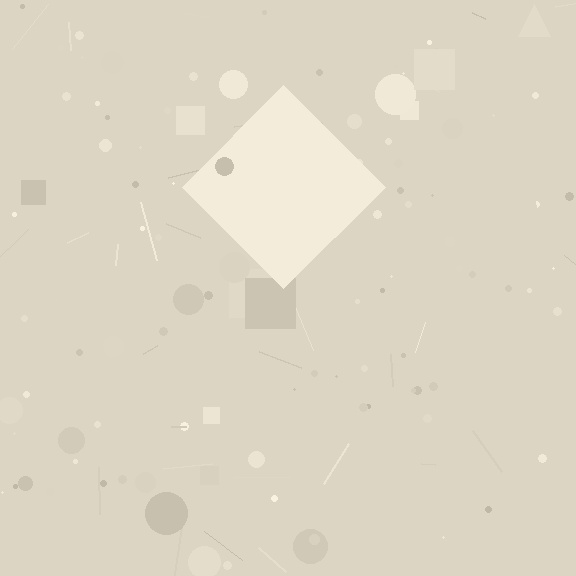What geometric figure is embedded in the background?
A diamond is embedded in the background.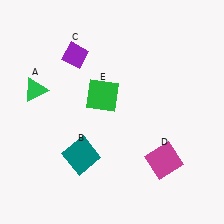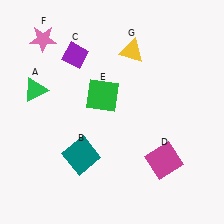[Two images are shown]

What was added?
A pink star (F), a yellow triangle (G) were added in Image 2.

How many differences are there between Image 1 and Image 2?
There are 2 differences between the two images.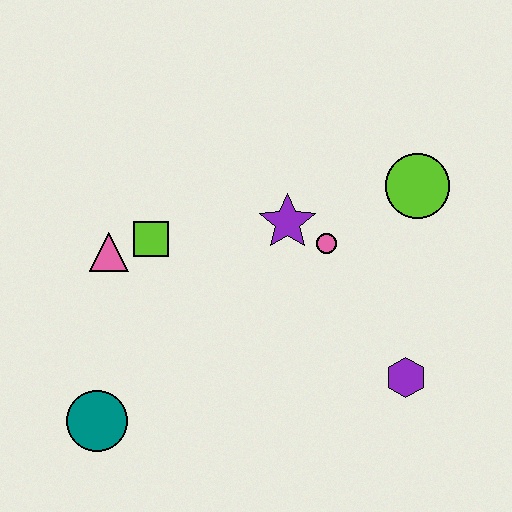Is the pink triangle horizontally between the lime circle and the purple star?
No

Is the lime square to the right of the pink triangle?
Yes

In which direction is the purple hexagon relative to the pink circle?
The purple hexagon is below the pink circle.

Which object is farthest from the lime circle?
The teal circle is farthest from the lime circle.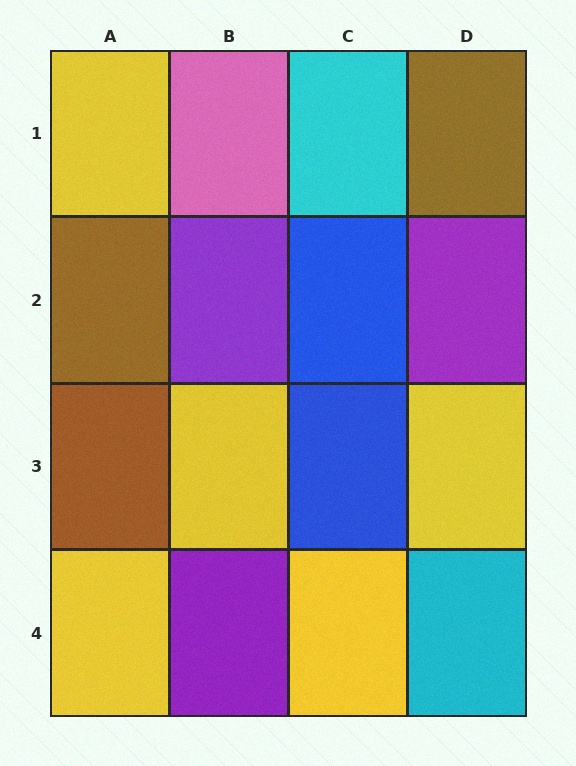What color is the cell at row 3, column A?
Brown.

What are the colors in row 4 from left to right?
Yellow, purple, yellow, cyan.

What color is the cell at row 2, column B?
Purple.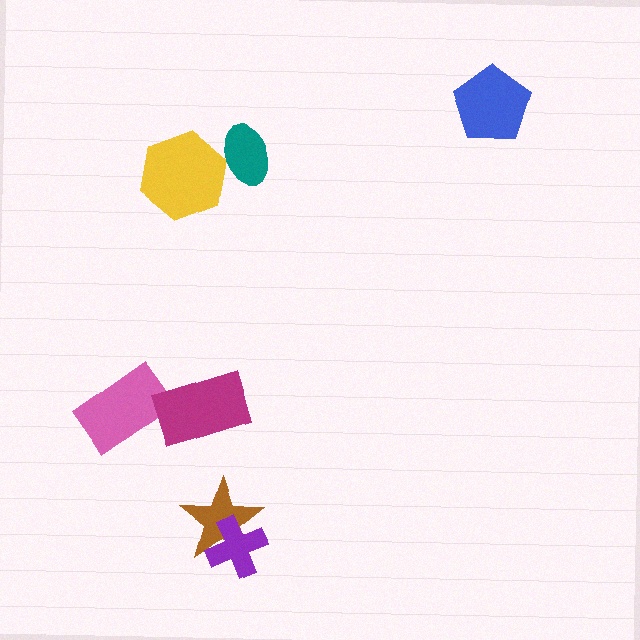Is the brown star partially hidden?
Yes, it is partially covered by another shape.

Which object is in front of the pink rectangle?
The magenta rectangle is in front of the pink rectangle.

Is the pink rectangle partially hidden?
Yes, it is partially covered by another shape.